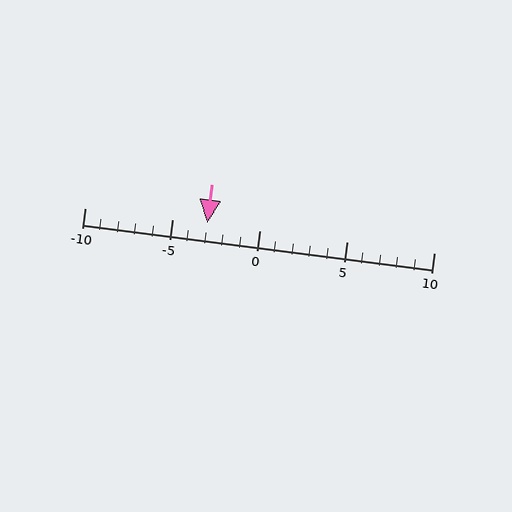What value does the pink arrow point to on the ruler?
The pink arrow points to approximately -3.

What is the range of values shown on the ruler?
The ruler shows values from -10 to 10.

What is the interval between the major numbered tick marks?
The major tick marks are spaced 5 units apart.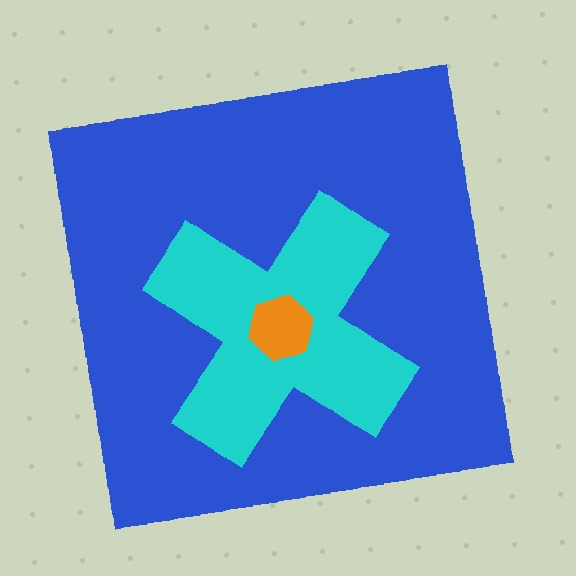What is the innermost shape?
The orange hexagon.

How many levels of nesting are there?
3.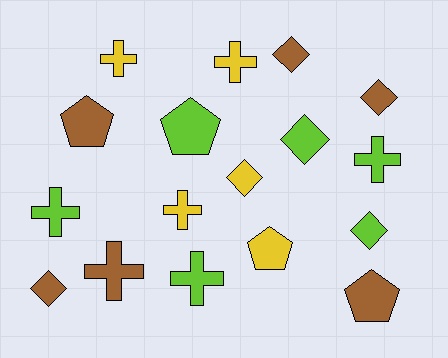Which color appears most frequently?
Lime, with 6 objects.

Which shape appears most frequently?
Cross, with 7 objects.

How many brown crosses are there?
There is 1 brown cross.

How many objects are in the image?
There are 17 objects.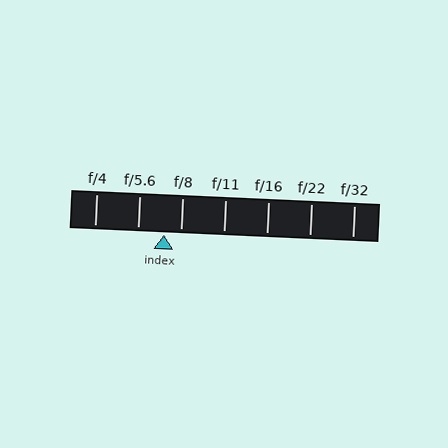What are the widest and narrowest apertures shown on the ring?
The widest aperture shown is f/4 and the narrowest is f/32.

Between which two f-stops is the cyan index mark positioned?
The index mark is between f/5.6 and f/8.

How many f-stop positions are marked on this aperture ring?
There are 7 f-stop positions marked.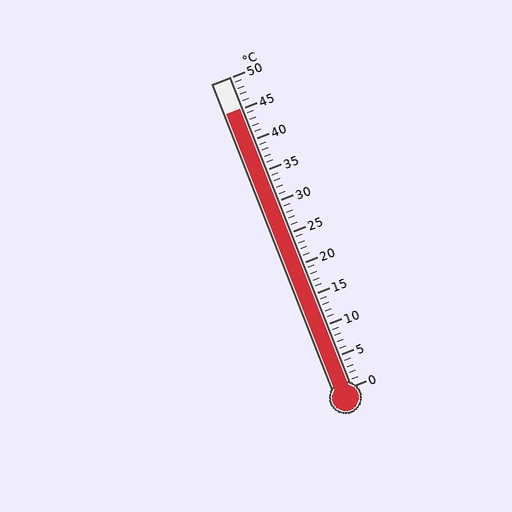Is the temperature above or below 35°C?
The temperature is above 35°C.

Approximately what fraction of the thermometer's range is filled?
The thermometer is filled to approximately 90% of its range.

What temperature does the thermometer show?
The thermometer shows approximately 45°C.